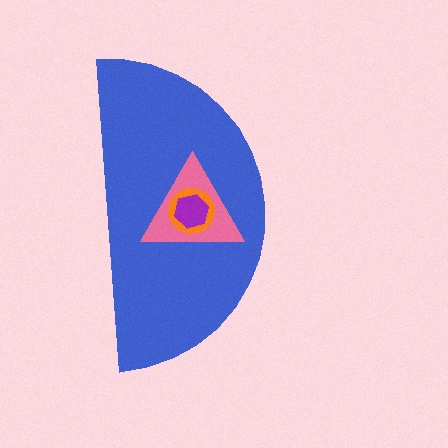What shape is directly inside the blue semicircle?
The pink triangle.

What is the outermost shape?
The blue semicircle.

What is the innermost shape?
The purple hexagon.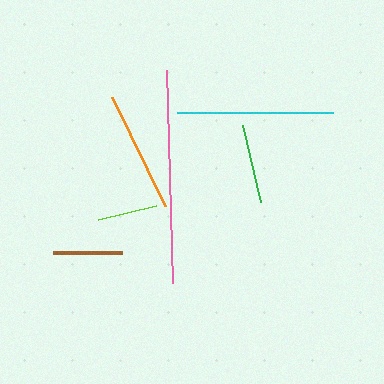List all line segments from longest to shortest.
From longest to shortest: pink, cyan, orange, green, brown, lime.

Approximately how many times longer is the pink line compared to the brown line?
The pink line is approximately 3.1 times the length of the brown line.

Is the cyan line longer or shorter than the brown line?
The cyan line is longer than the brown line.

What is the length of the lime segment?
The lime segment is approximately 60 pixels long.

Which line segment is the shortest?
The lime line is the shortest at approximately 60 pixels.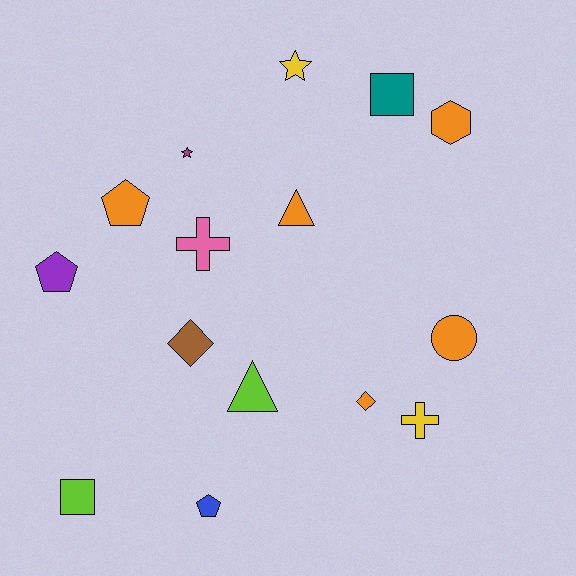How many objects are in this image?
There are 15 objects.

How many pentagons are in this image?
There are 3 pentagons.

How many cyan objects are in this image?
There are no cyan objects.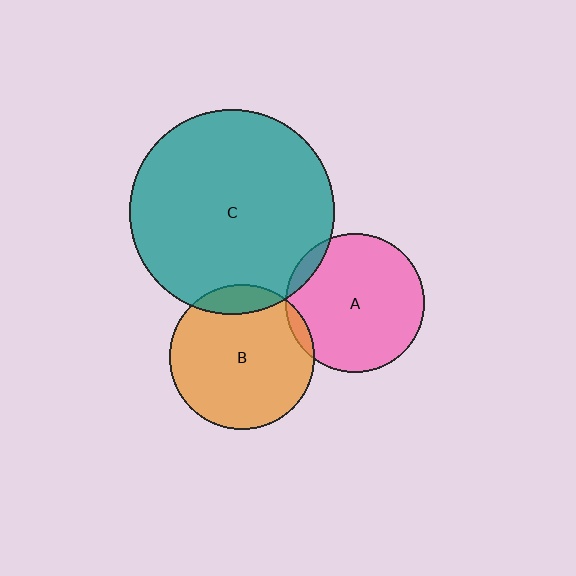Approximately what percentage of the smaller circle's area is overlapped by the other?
Approximately 5%.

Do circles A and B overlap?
Yes.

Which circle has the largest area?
Circle C (teal).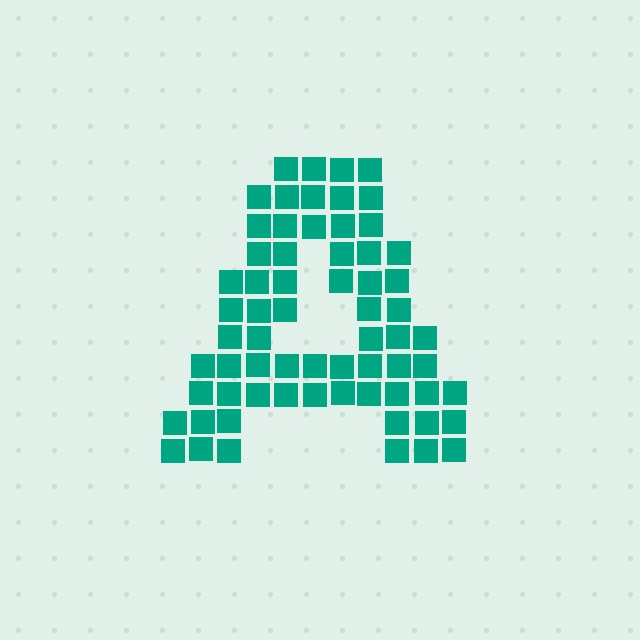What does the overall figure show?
The overall figure shows the letter A.